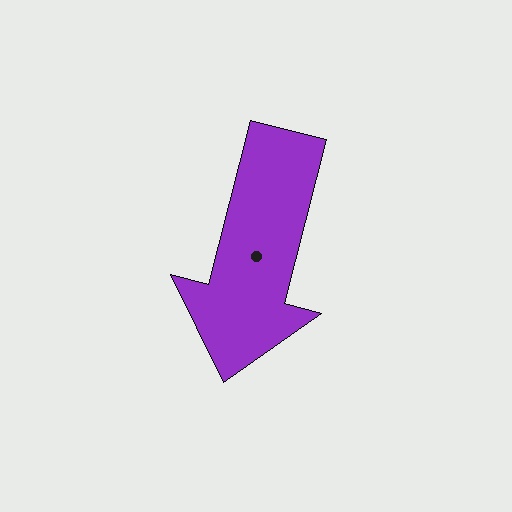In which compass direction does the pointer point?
South.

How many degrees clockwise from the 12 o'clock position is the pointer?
Approximately 194 degrees.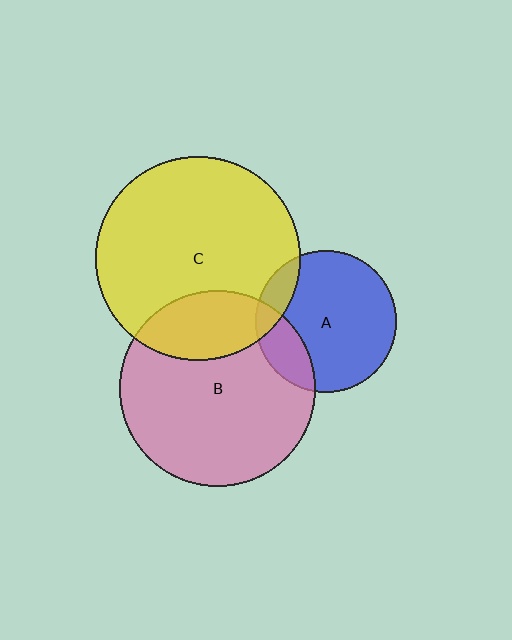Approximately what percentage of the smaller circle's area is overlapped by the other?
Approximately 15%.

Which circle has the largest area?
Circle C (yellow).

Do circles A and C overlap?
Yes.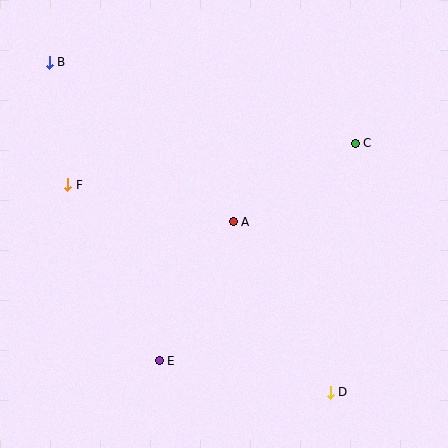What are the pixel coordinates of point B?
Point B is at (49, 62).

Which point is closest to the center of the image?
Point A at (233, 222) is closest to the center.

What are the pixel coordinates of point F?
Point F is at (68, 185).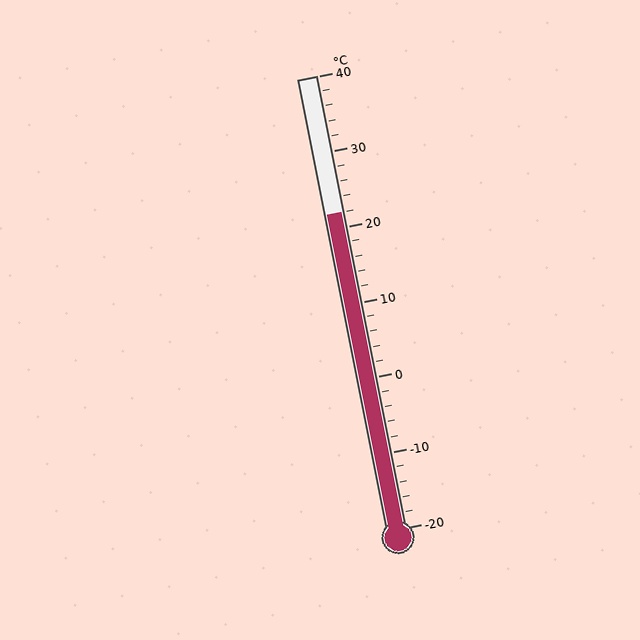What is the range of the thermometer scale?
The thermometer scale ranges from -20°C to 40°C.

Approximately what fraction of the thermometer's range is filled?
The thermometer is filled to approximately 70% of its range.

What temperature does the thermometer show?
The thermometer shows approximately 22°C.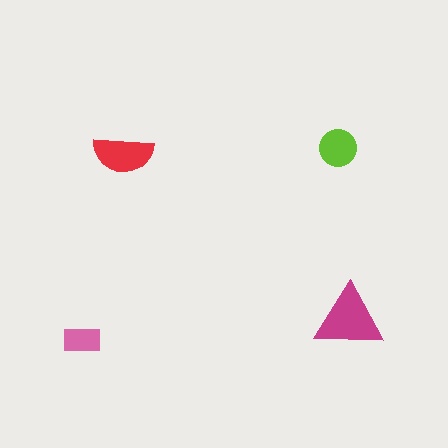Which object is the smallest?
The pink rectangle.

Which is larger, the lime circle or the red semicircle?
The red semicircle.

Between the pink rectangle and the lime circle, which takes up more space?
The lime circle.